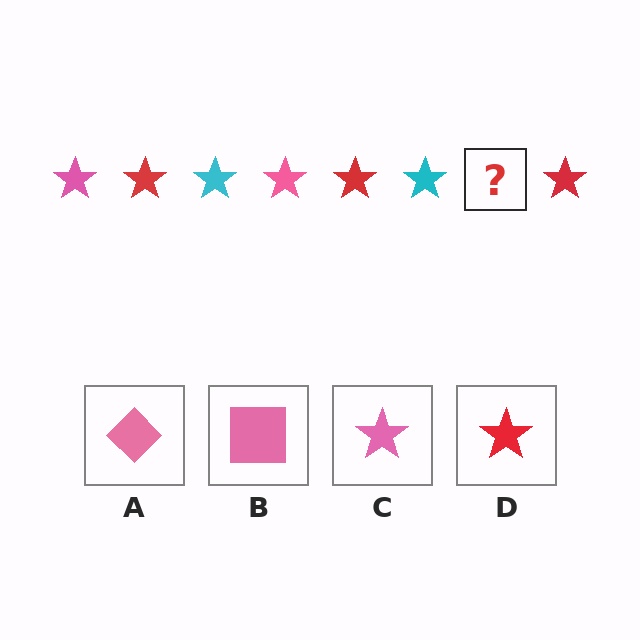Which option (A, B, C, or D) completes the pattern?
C.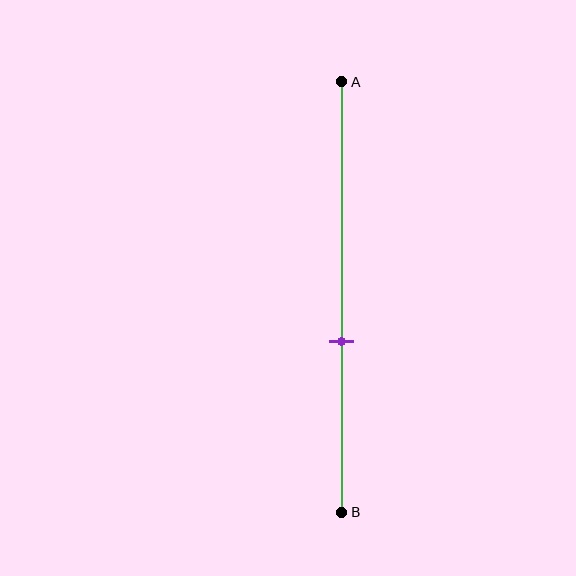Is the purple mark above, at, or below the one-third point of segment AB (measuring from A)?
The purple mark is below the one-third point of segment AB.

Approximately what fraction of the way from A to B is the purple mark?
The purple mark is approximately 60% of the way from A to B.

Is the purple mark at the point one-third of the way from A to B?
No, the mark is at about 60% from A, not at the 33% one-third point.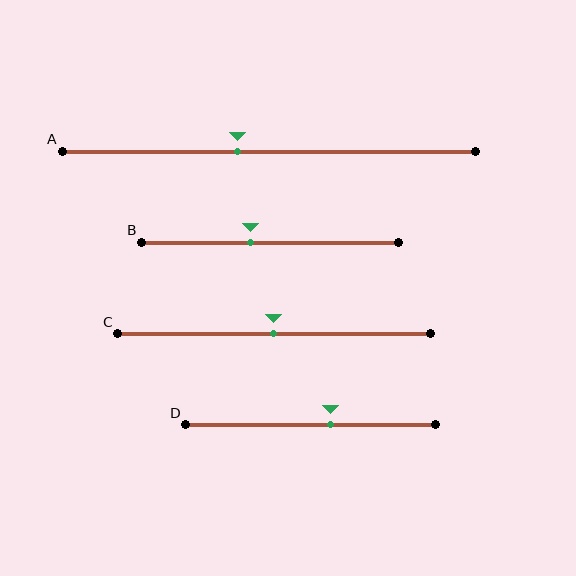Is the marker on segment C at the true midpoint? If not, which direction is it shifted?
Yes, the marker on segment C is at the true midpoint.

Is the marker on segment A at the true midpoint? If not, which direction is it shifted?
No, the marker on segment A is shifted to the left by about 8% of the segment length.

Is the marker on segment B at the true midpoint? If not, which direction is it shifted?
No, the marker on segment B is shifted to the left by about 8% of the segment length.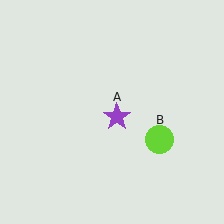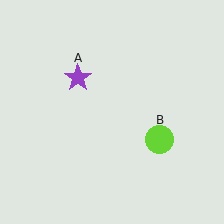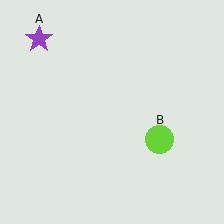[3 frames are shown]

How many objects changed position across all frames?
1 object changed position: purple star (object A).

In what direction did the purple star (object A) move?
The purple star (object A) moved up and to the left.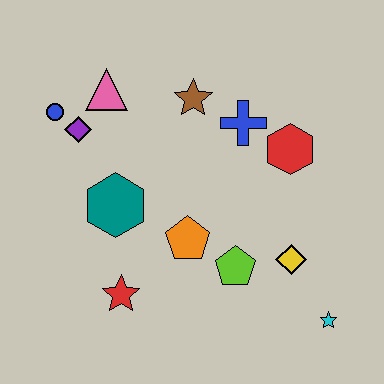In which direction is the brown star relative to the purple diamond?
The brown star is to the right of the purple diamond.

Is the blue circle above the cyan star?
Yes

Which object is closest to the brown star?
The blue cross is closest to the brown star.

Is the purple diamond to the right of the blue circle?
Yes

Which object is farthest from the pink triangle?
The cyan star is farthest from the pink triangle.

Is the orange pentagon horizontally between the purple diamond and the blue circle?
No